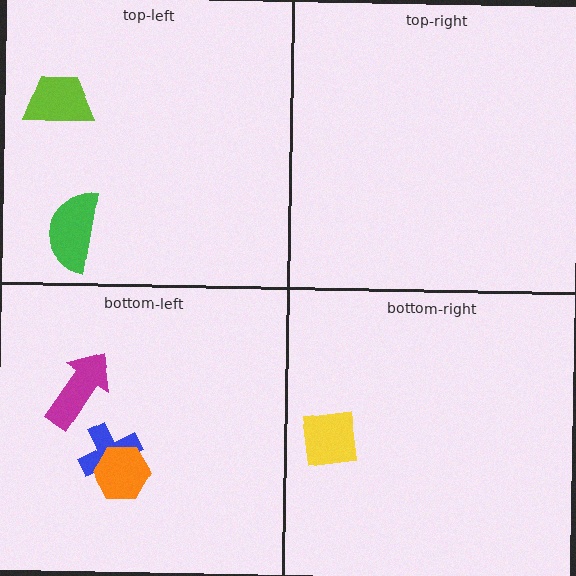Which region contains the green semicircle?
The top-left region.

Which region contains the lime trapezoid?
The top-left region.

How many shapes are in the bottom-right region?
1.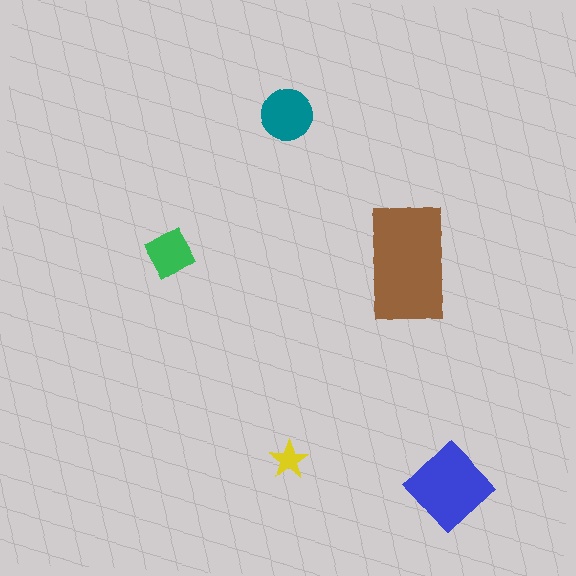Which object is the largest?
The brown rectangle.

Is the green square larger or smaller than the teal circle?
Smaller.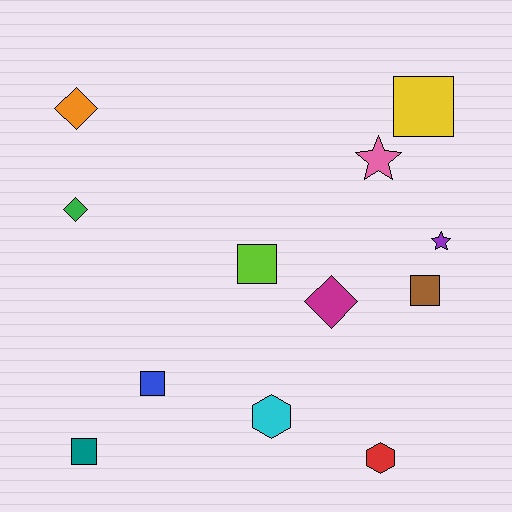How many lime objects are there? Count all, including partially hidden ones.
There is 1 lime object.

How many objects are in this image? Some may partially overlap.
There are 12 objects.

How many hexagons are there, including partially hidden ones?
There are 2 hexagons.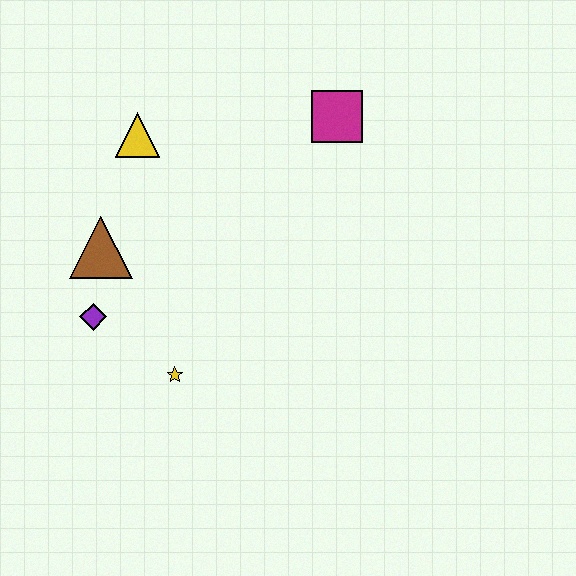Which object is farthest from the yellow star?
The magenta square is farthest from the yellow star.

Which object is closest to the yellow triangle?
The brown triangle is closest to the yellow triangle.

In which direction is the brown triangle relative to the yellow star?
The brown triangle is above the yellow star.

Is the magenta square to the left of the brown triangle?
No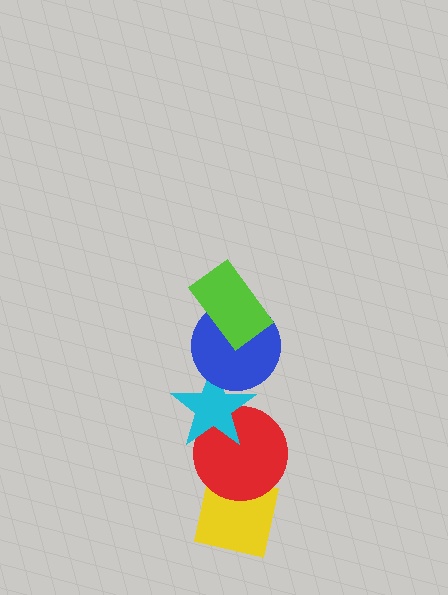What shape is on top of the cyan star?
The blue circle is on top of the cyan star.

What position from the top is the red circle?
The red circle is 4th from the top.